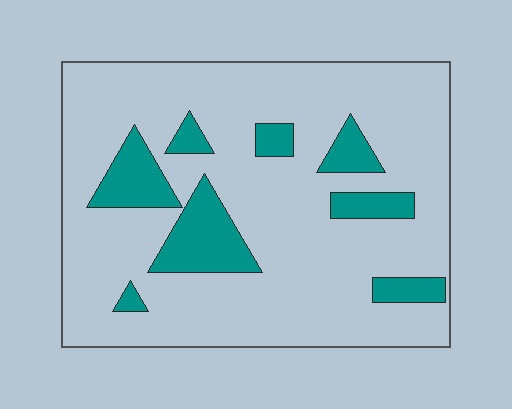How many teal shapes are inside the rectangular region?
8.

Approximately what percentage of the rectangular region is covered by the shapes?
Approximately 15%.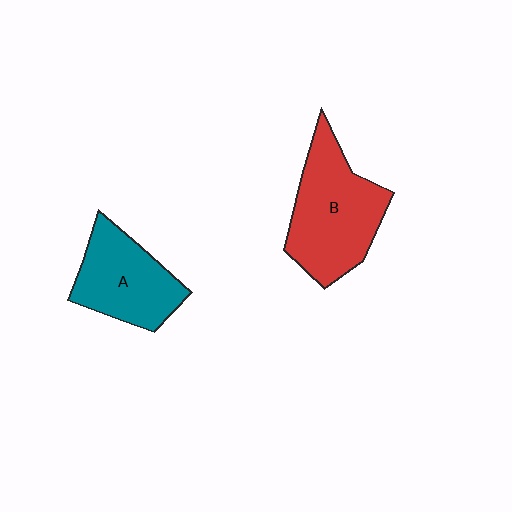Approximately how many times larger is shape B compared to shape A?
Approximately 1.3 times.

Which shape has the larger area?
Shape B (red).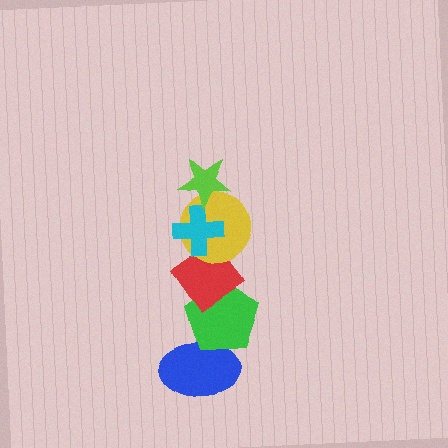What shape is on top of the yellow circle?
The cyan cross is on top of the yellow circle.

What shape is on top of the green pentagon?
The red diamond is on top of the green pentagon.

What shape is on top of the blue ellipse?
The green pentagon is on top of the blue ellipse.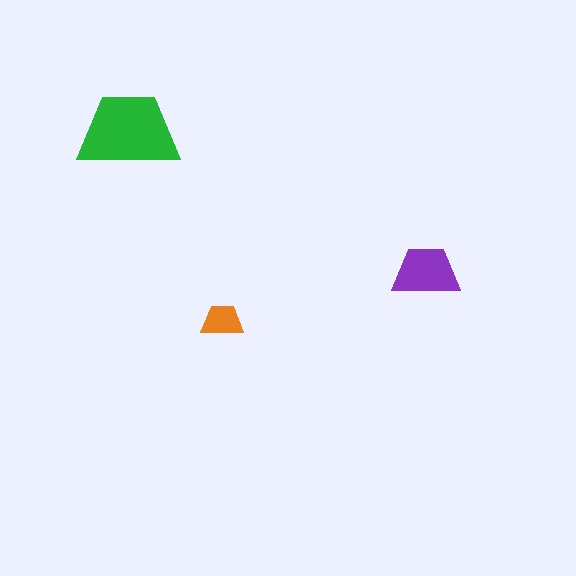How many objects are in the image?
There are 3 objects in the image.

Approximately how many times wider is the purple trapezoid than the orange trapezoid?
About 1.5 times wider.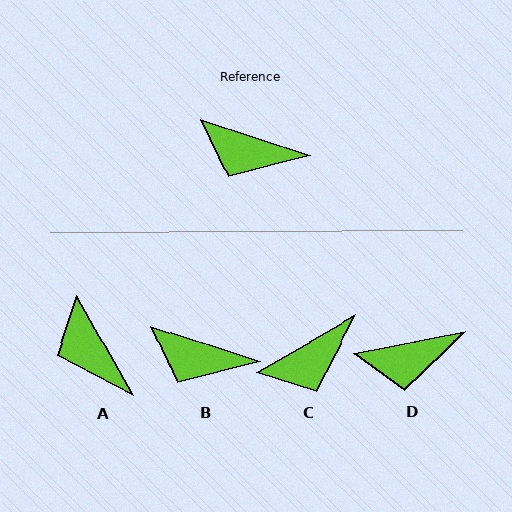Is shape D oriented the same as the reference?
No, it is off by about 29 degrees.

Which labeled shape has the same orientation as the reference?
B.